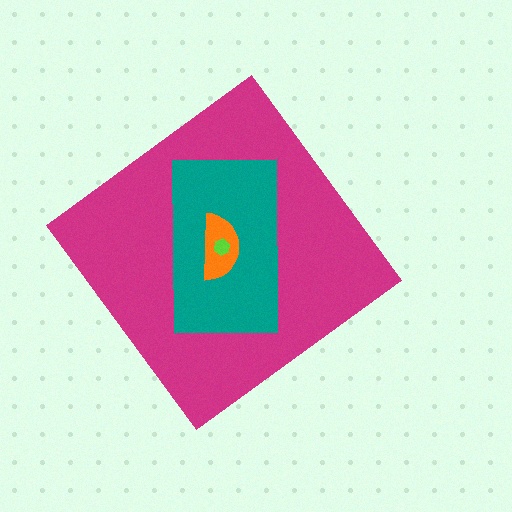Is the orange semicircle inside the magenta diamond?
Yes.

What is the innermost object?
The lime hexagon.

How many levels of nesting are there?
4.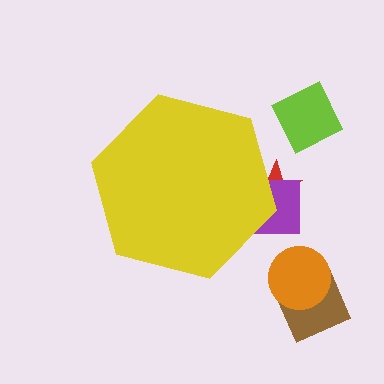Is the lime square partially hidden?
No, the lime square is fully visible.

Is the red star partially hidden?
Yes, the red star is partially hidden behind the yellow hexagon.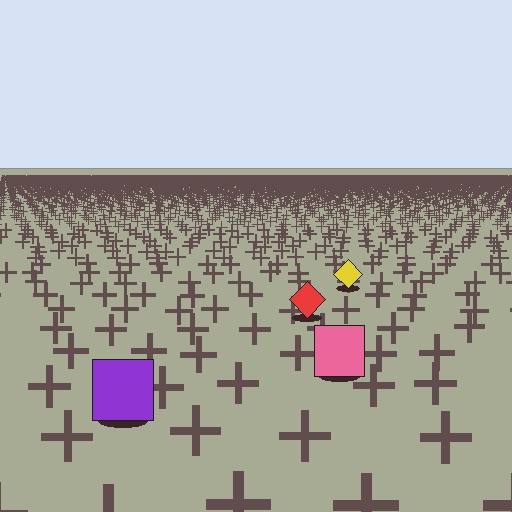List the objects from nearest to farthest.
From nearest to farthest: the purple square, the pink square, the red diamond, the yellow diamond.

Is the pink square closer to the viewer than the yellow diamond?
Yes. The pink square is closer — you can tell from the texture gradient: the ground texture is coarser near it.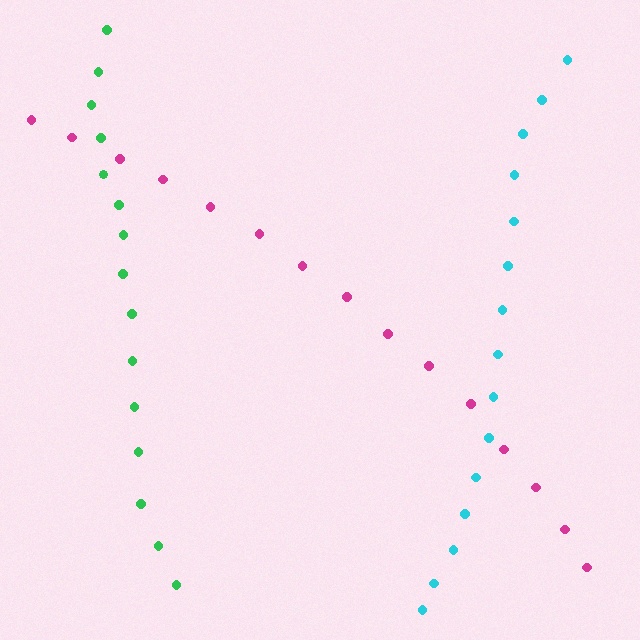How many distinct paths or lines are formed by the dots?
There are 3 distinct paths.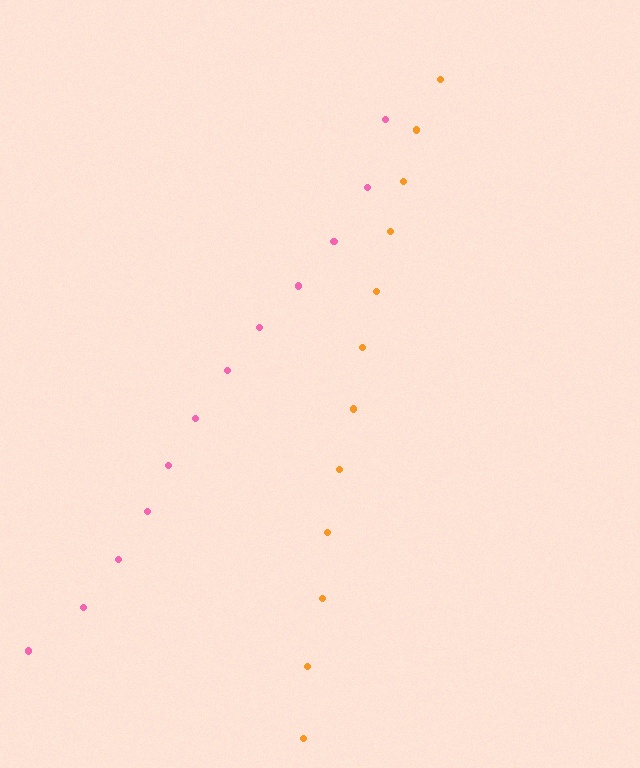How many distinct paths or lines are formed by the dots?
There are 2 distinct paths.